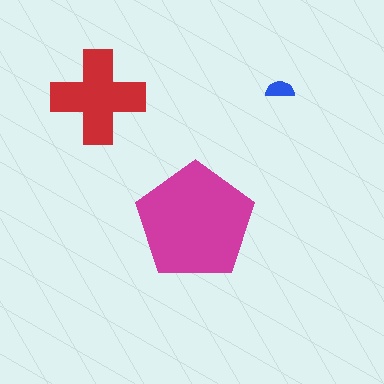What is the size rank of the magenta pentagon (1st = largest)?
1st.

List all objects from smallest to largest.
The blue semicircle, the red cross, the magenta pentagon.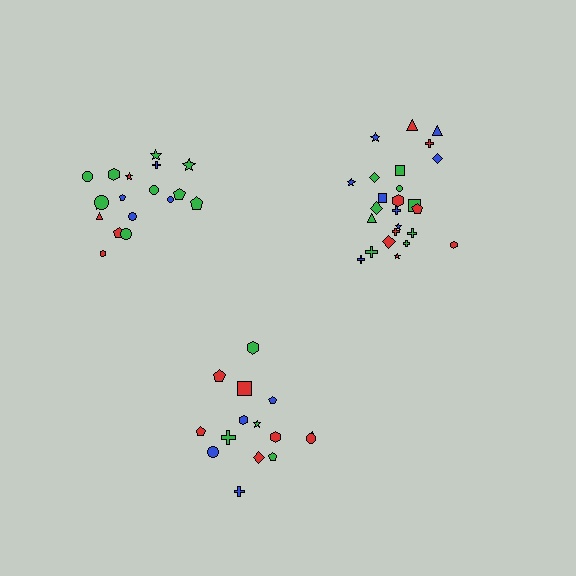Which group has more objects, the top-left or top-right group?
The top-right group.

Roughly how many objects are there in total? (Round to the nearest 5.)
Roughly 60 objects in total.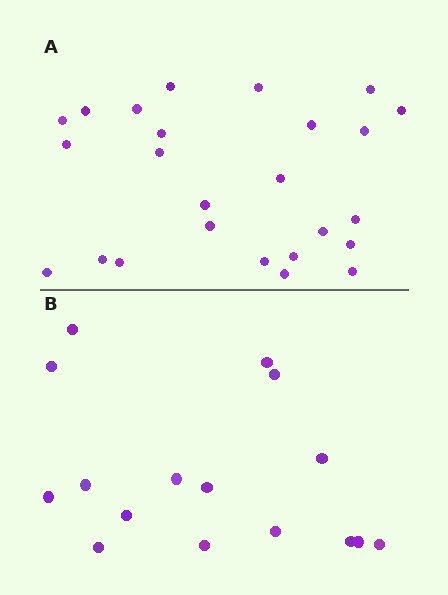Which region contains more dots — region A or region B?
Region A (the top region) has more dots.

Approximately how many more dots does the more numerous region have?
Region A has roughly 8 or so more dots than region B.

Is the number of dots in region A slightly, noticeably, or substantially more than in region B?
Region A has substantially more. The ratio is roughly 1.6 to 1.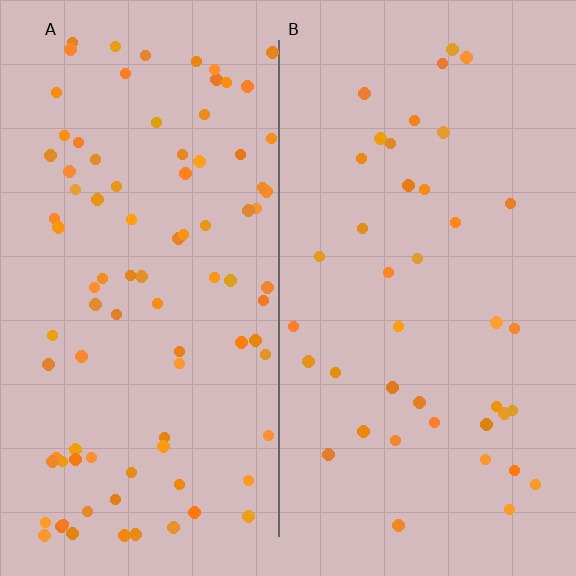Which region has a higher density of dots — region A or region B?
A (the left).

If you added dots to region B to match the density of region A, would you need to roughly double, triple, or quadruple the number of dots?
Approximately double.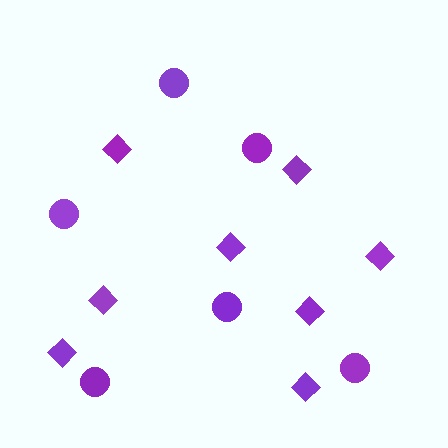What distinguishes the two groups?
There are 2 groups: one group of diamonds (8) and one group of circles (6).